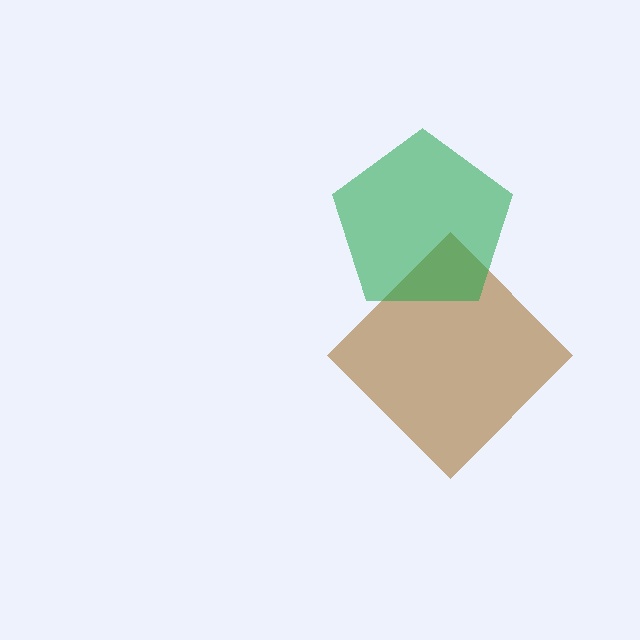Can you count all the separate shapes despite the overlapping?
Yes, there are 2 separate shapes.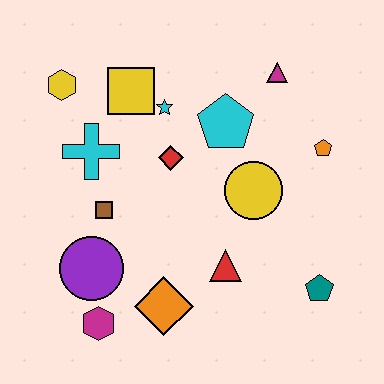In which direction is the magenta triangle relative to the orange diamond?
The magenta triangle is above the orange diamond.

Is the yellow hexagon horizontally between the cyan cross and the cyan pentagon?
No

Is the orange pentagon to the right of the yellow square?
Yes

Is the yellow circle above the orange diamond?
Yes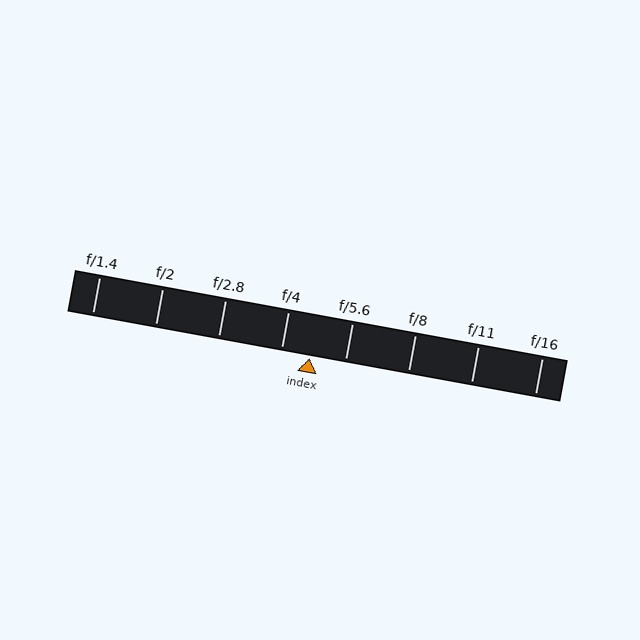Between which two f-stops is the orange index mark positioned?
The index mark is between f/4 and f/5.6.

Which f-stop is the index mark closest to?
The index mark is closest to f/4.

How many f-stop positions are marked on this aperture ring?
There are 8 f-stop positions marked.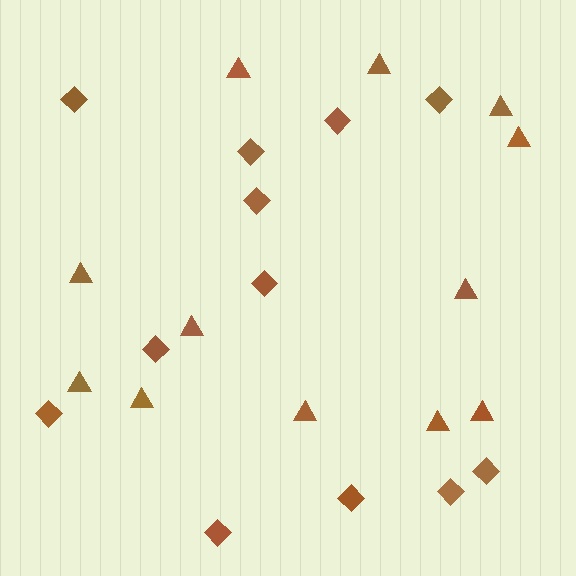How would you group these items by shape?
There are 2 groups: one group of diamonds (12) and one group of triangles (12).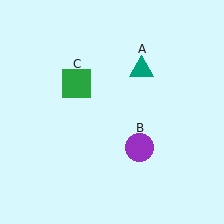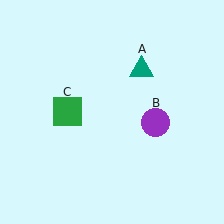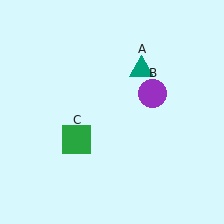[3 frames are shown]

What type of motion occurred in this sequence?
The purple circle (object B), green square (object C) rotated counterclockwise around the center of the scene.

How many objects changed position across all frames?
2 objects changed position: purple circle (object B), green square (object C).